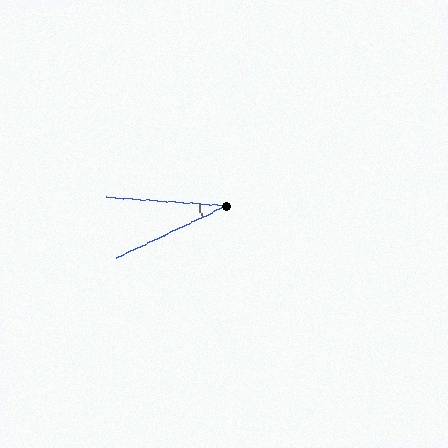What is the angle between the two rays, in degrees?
Approximately 30 degrees.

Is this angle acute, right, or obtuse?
It is acute.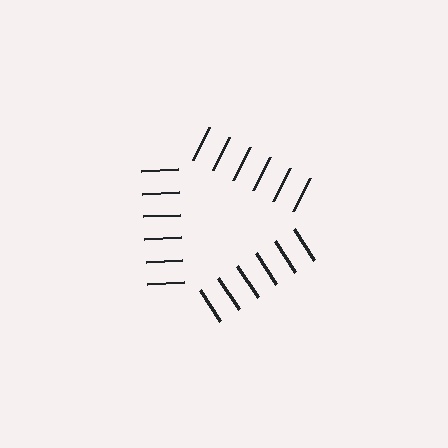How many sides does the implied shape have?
3 sides — the line-ends trace a triangle.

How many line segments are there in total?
18 — 6 along each of the 3 edges.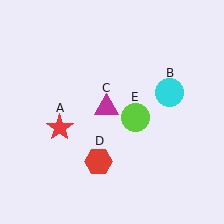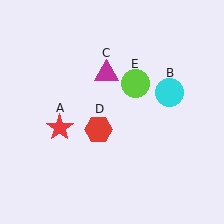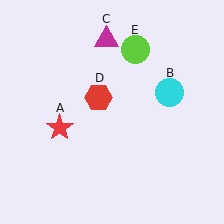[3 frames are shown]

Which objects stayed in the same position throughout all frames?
Red star (object A) and cyan circle (object B) remained stationary.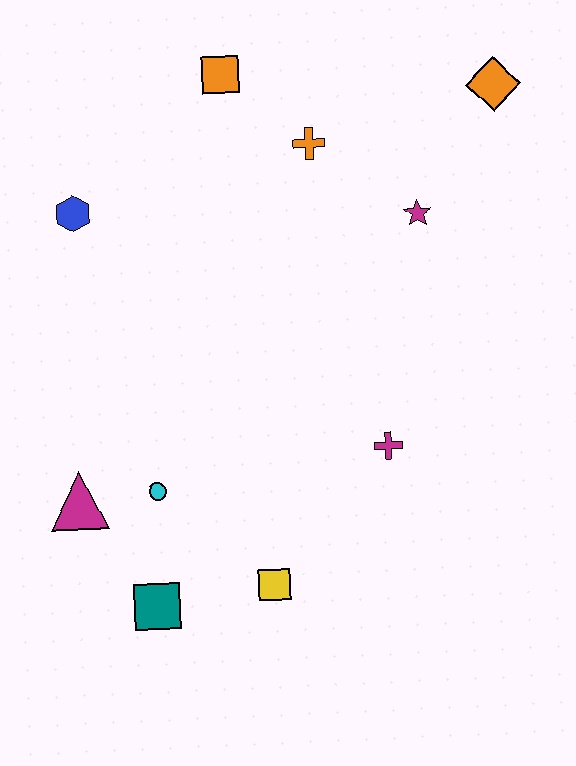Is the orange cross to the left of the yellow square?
No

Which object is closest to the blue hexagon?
The orange square is closest to the blue hexagon.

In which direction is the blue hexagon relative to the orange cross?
The blue hexagon is to the left of the orange cross.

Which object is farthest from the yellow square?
The orange diamond is farthest from the yellow square.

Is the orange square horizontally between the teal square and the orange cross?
Yes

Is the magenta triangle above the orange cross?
No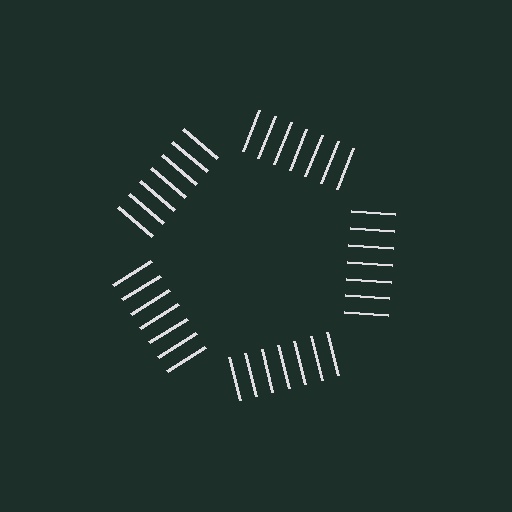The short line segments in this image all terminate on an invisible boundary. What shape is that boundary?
An illusory pentagon — the line segments terminate on its edges but no continuous stroke is drawn.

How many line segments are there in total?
35 — 7 along each of the 5 edges.